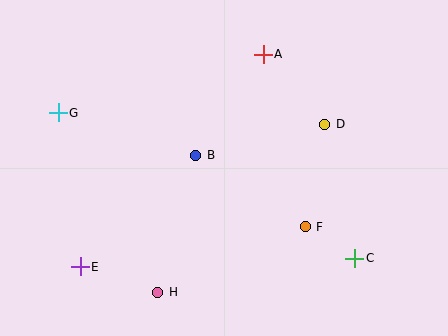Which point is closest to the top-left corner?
Point G is closest to the top-left corner.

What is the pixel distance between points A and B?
The distance between A and B is 122 pixels.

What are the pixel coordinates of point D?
Point D is at (325, 124).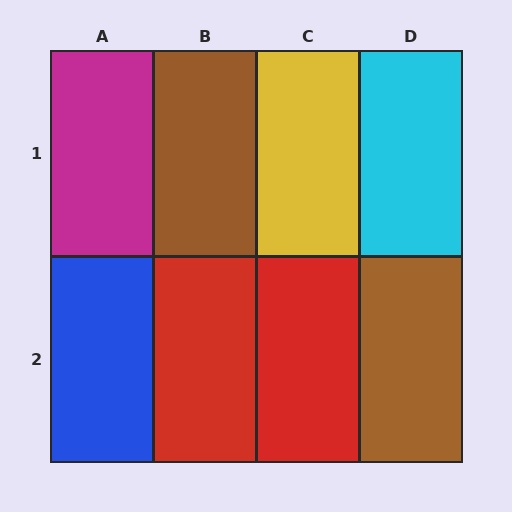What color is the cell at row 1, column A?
Magenta.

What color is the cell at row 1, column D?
Cyan.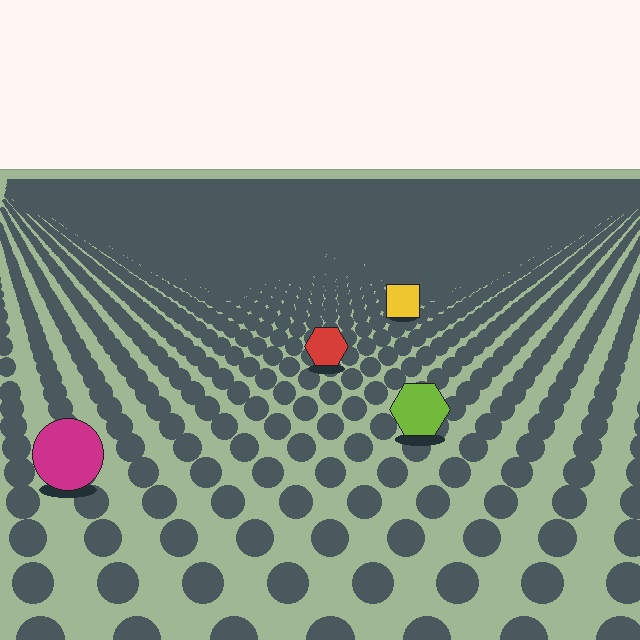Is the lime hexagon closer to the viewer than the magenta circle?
No. The magenta circle is closer — you can tell from the texture gradient: the ground texture is coarser near it.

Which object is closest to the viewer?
The magenta circle is closest. The texture marks near it are larger and more spread out.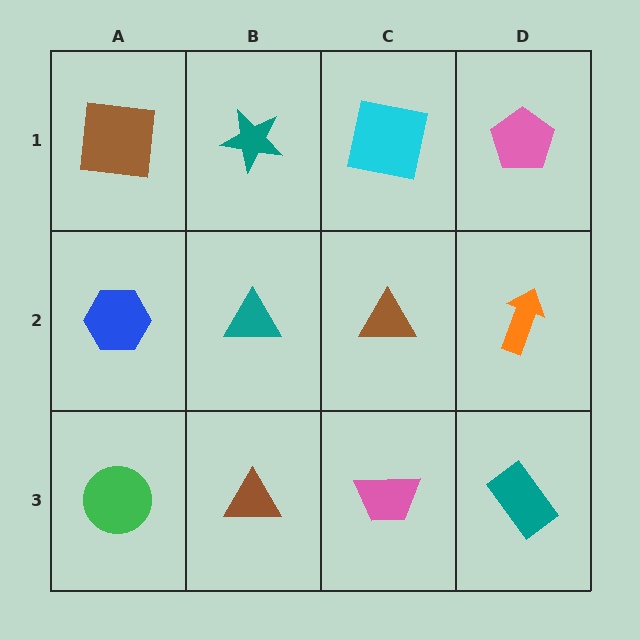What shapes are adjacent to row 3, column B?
A teal triangle (row 2, column B), a green circle (row 3, column A), a pink trapezoid (row 3, column C).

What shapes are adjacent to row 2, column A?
A brown square (row 1, column A), a green circle (row 3, column A), a teal triangle (row 2, column B).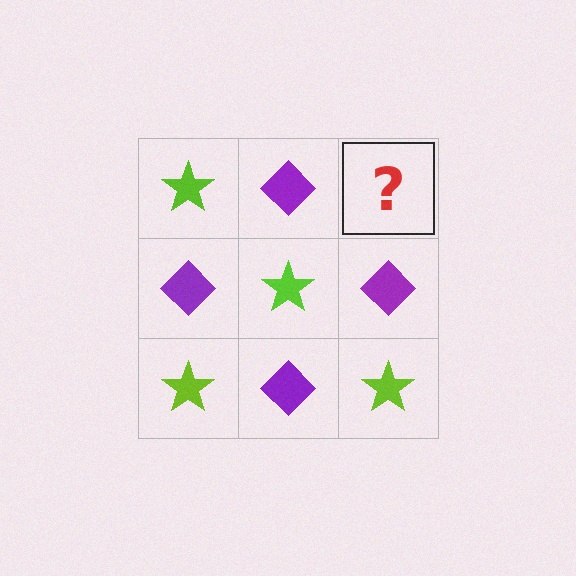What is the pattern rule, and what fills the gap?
The rule is that it alternates lime star and purple diamond in a checkerboard pattern. The gap should be filled with a lime star.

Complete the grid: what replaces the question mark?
The question mark should be replaced with a lime star.